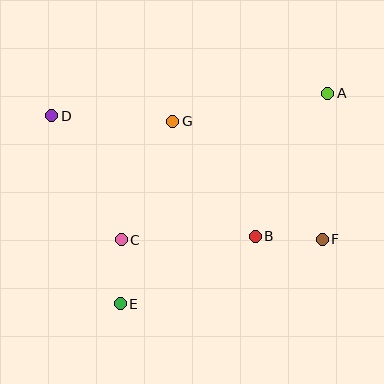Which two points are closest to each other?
Points C and E are closest to each other.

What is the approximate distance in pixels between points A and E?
The distance between A and E is approximately 296 pixels.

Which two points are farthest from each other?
Points D and F are farthest from each other.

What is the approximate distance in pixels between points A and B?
The distance between A and B is approximately 161 pixels.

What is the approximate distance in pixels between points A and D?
The distance between A and D is approximately 277 pixels.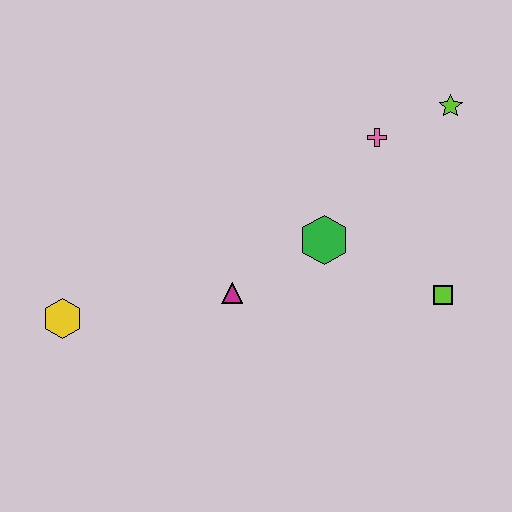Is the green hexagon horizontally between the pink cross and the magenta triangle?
Yes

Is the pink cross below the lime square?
No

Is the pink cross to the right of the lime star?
No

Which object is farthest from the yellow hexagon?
The lime star is farthest from the yellow hexagon.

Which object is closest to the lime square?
The green hexagon is closest to the lime square.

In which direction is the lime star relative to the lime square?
The lime star is above the lime square.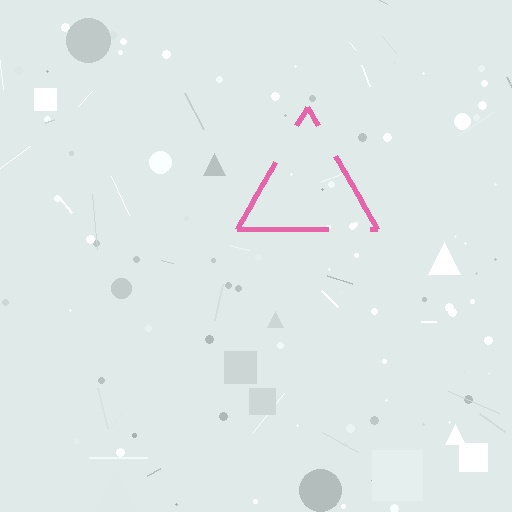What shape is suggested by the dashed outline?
The dashed outline suggests a triangle.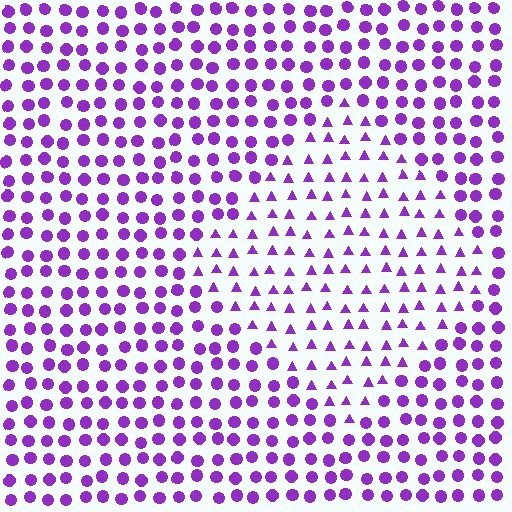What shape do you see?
I see a diamond.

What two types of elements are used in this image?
The image uses triangles inside the diamond region and circles outside it.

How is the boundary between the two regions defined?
The boundary is defined by a change in element shape: triangles inside vs. circles outside. All elements share the same color and spacing.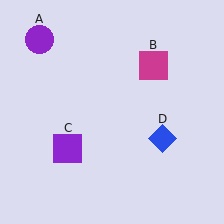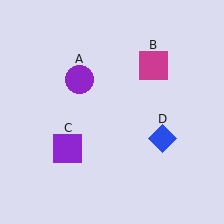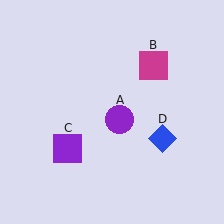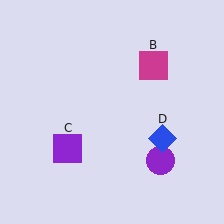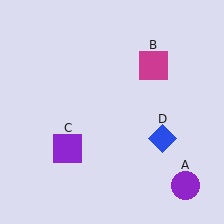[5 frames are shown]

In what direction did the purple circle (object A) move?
The purple circle (object A) moved down and to the right.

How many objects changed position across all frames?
1 object changed position: purple circle (object A).